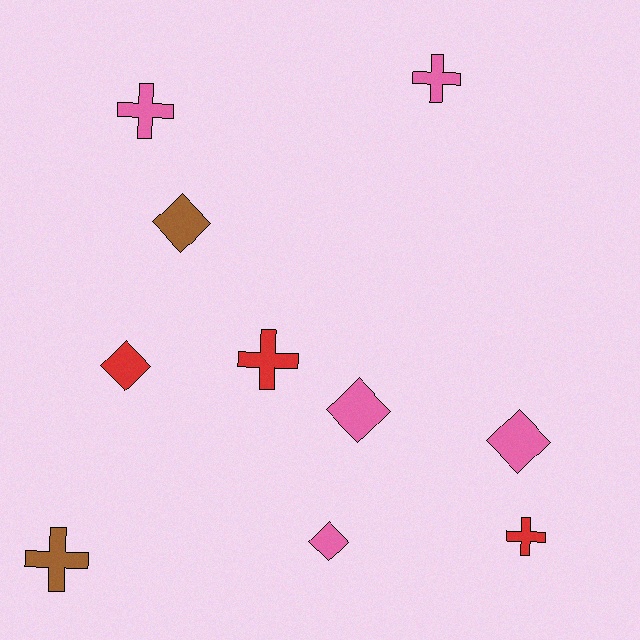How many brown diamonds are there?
There is 1 brown diamond.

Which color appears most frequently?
Pink, with 5 objects.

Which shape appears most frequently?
Cross, with 5 objects.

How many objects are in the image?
There are 10 objects.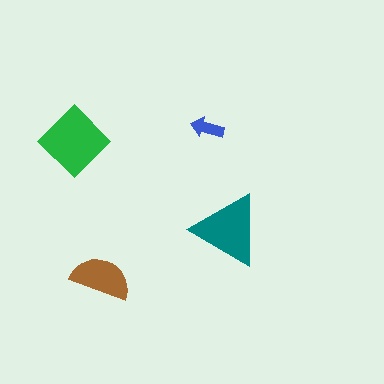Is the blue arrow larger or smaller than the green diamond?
Smaller.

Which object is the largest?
The green diamond.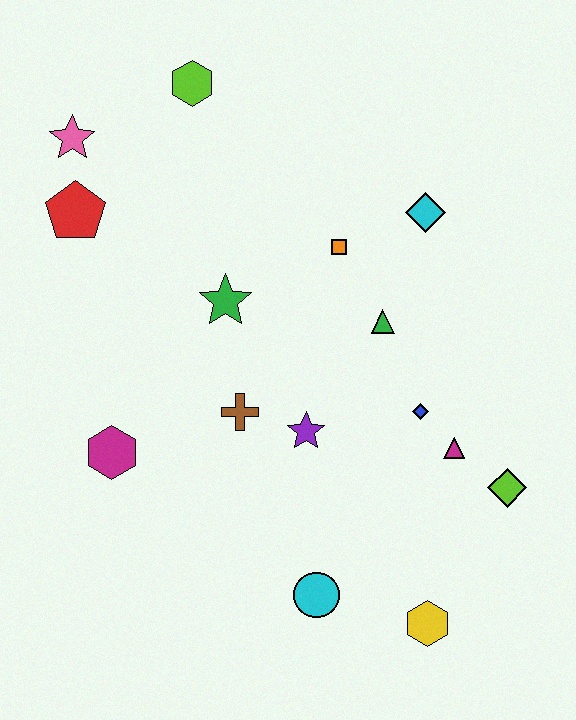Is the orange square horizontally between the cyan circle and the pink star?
No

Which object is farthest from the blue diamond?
The pink star is farthest from the blue diamond.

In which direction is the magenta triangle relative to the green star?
The magenta triangle is to the right of the green star.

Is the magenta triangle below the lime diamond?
No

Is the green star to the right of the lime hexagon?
Yes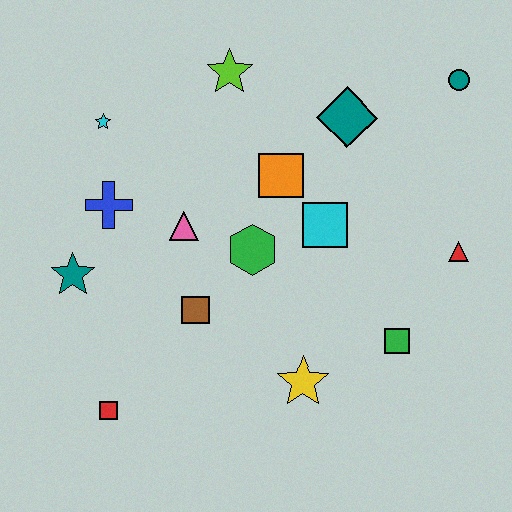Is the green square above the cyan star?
No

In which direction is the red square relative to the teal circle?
The red square is to the left of the teal circle.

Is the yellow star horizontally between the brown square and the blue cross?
No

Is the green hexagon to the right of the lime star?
Yes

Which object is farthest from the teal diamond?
The red square is farthest from the teal diamond.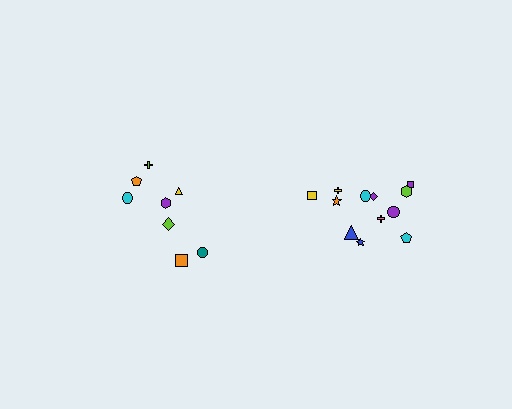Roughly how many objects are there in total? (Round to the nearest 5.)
Roughly 20 objects in total.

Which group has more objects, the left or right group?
The right group.